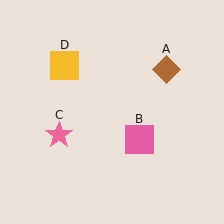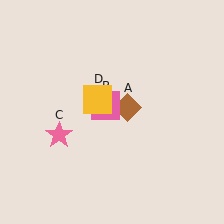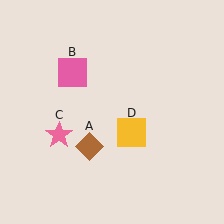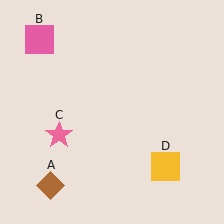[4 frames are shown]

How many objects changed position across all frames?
3 objects changed position: brown diamond (object A), pink square (object B), yellow square (object D).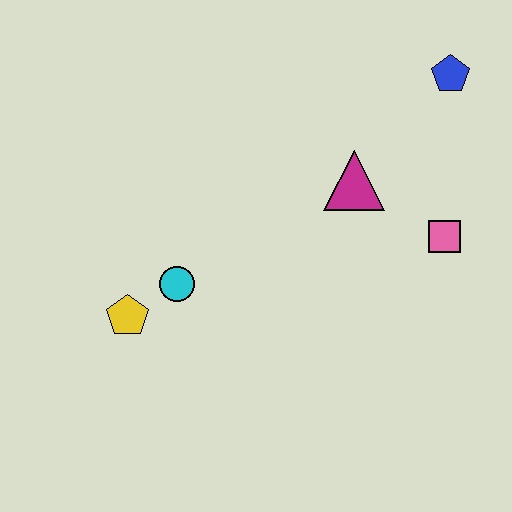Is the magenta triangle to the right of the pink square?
No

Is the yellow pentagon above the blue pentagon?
No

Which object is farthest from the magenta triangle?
The yellow pentagon is farthest from the magenta triangle.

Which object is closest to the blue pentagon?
The magenta triangle is closest to the blue pentagon.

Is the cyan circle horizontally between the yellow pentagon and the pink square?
Yes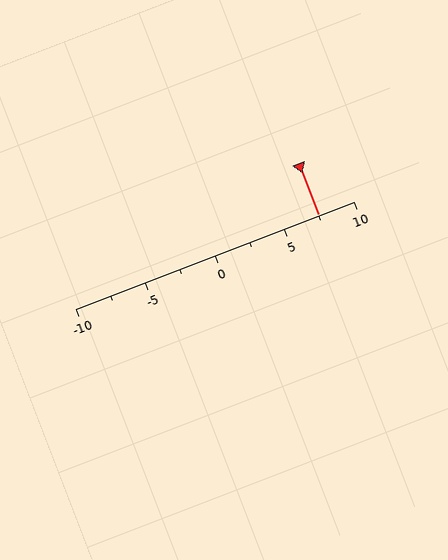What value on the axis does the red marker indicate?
The marker indicates approximately 7.5.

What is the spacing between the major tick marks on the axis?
The major ticks are spaced 5 apart.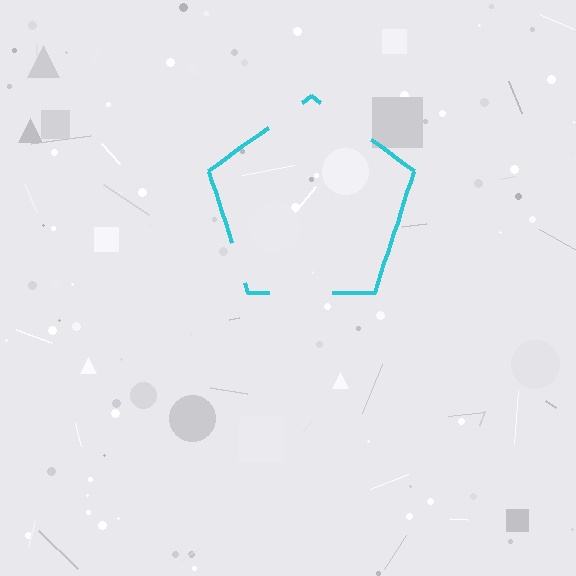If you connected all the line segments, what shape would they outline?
They would outline a pentagon.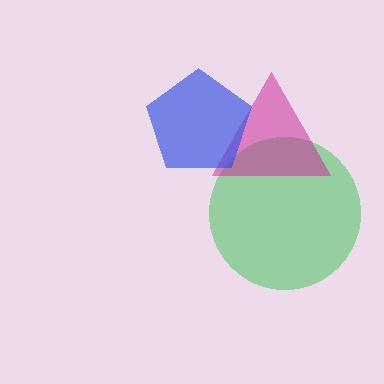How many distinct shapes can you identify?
There are 3 distinct shapes: a green circle, a magenta triangle, a blue pentagon.